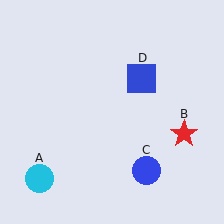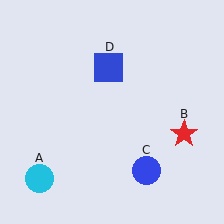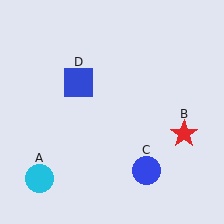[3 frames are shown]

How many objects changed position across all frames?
1 object changed position: blue square (object D).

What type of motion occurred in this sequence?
The blue square (object D) rotated counterclockwise around the center of the scene.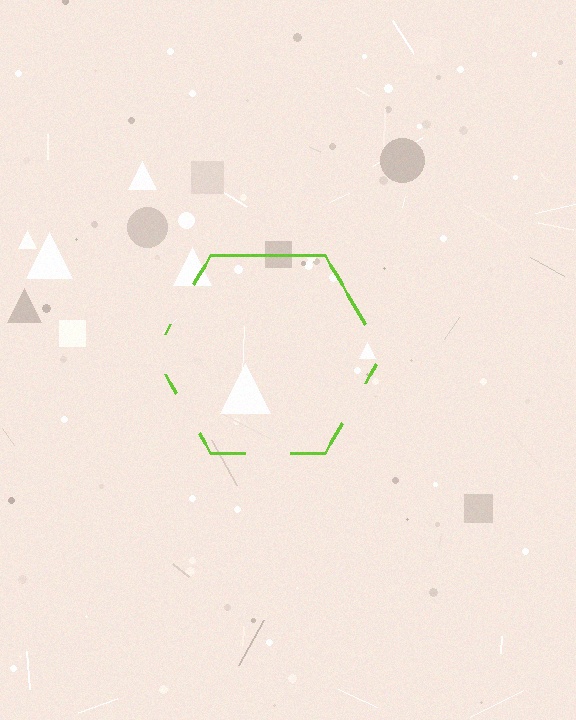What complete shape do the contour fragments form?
The contour fragments form a hexagon.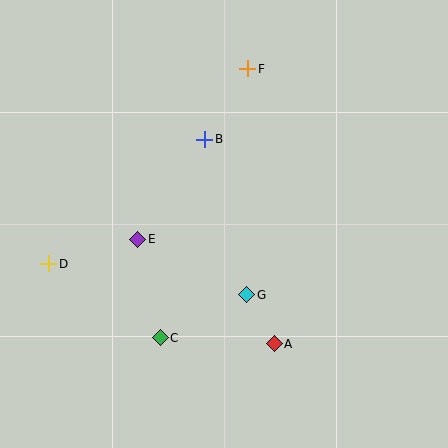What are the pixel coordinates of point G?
Point G is at (247, 295).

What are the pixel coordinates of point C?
Point C is at (160, 338).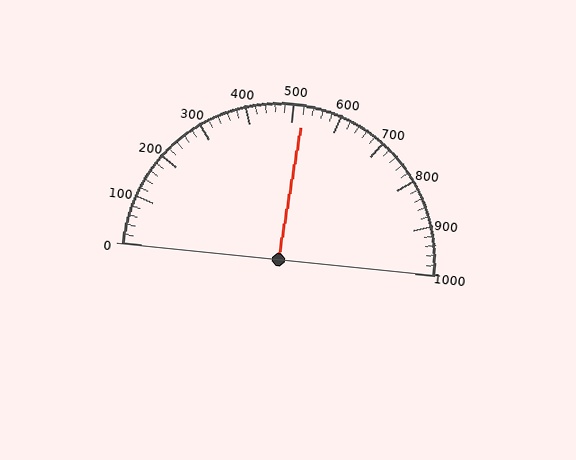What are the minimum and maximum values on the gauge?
The gauge ranges from 0 to 1000.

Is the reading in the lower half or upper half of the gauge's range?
The reading is in the upper half of the range (0 to 1000).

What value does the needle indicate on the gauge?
The needle indicates approximately 520.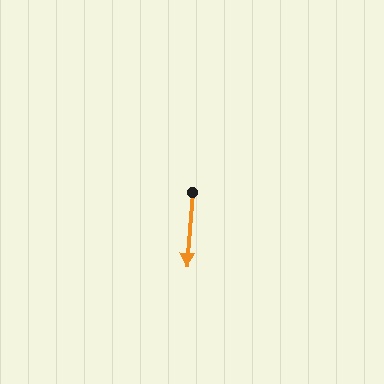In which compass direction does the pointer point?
South.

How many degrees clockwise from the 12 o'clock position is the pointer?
Approximately 184 degrees.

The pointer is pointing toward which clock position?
Roughly 6 o'clock.